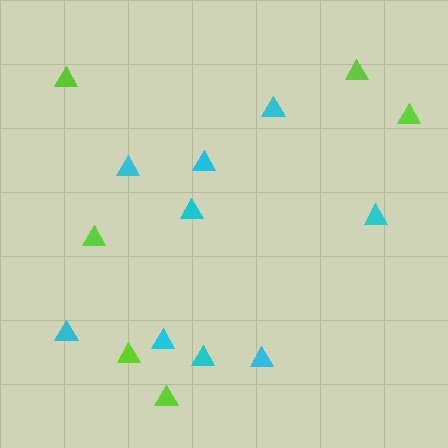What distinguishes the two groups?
There are 2 groups: one group of cyan triangles (9) and one group of lime triangles (6).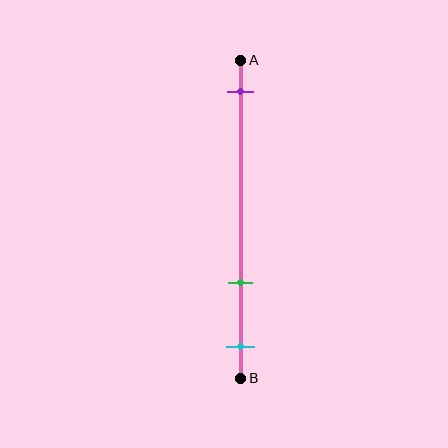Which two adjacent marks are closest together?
The green and cyan marks are the closest adjacent pair.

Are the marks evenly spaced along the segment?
No, the marks are not evenly spaced.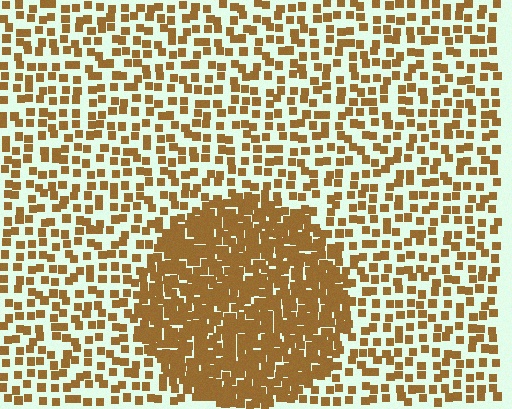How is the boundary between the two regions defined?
The boundary is defined by a change in element density (approximately 2.6x ratio). All elements are the same color, size, and shape.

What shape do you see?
I see a circle.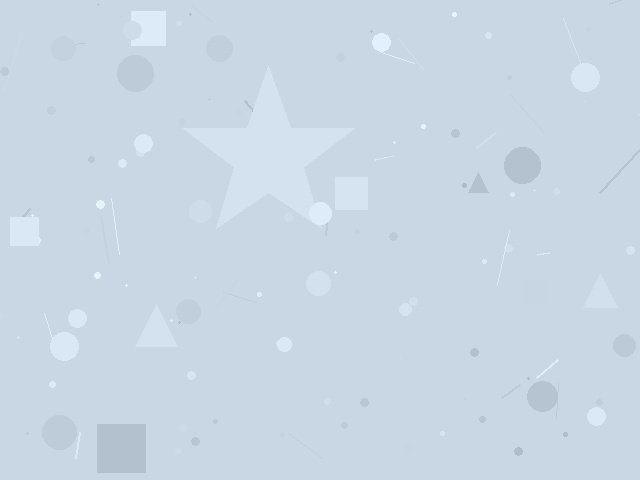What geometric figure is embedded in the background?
A star is embedded in the background.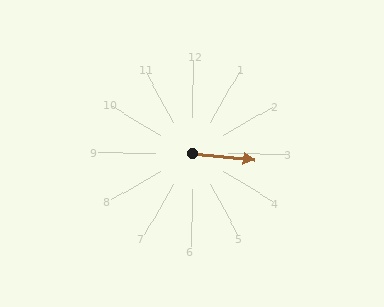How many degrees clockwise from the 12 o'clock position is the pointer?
Approximately 96 degrees.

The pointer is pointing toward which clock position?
Roughly 3 o'clock.